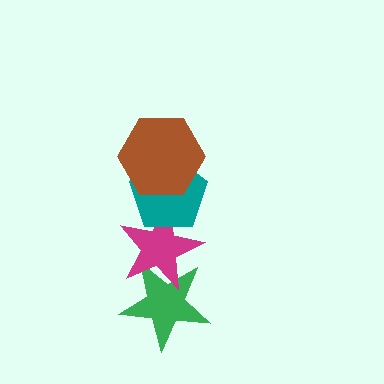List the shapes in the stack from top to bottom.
From top to bottom: the brown hexagon, the teal pentagon, the magenta star, the green star.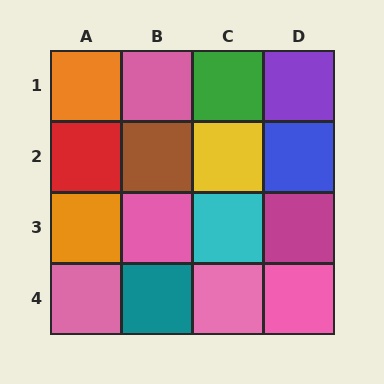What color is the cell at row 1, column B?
Pink.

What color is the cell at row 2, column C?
Yellow.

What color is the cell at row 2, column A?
Red.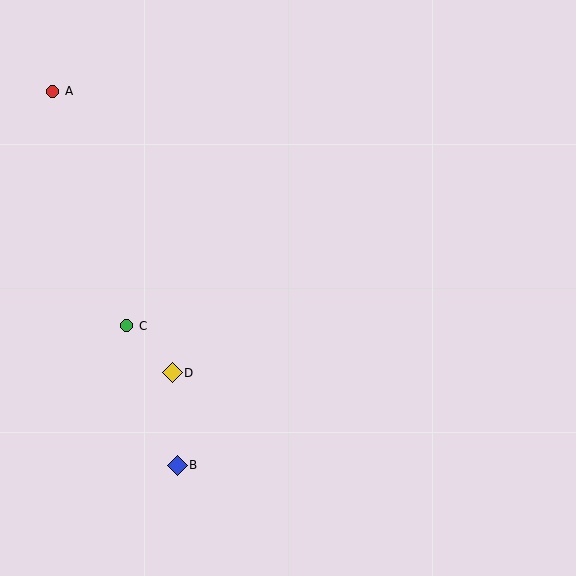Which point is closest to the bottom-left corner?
Point B is closest to the bottom-left corner.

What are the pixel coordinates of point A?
Point A is at (53, 91).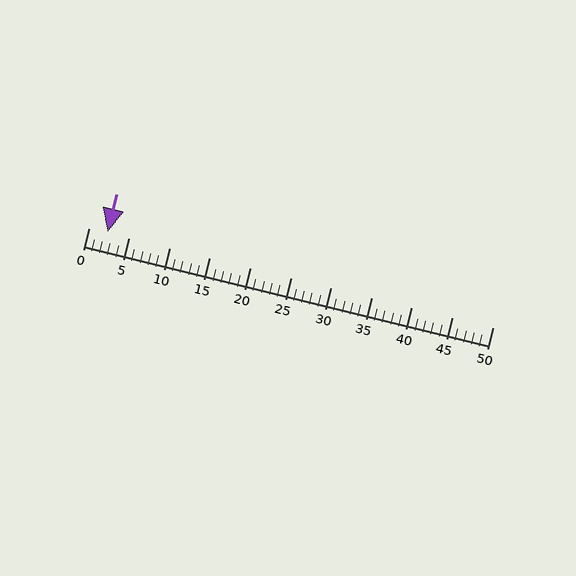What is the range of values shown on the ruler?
The ruler shows values from 0 to 50.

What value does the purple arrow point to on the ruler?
The purple arrow points to approximately 2.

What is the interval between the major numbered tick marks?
The major tick marks are spaced 5 units apart.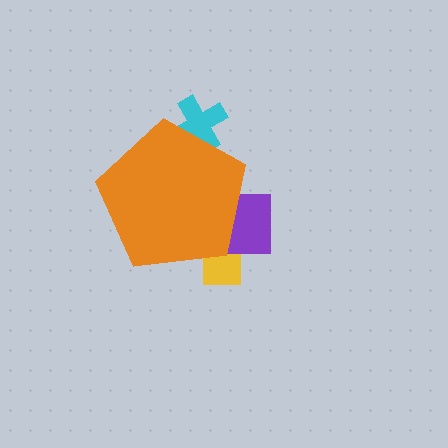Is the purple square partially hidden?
Yes, the purple square is partially hidden behind the orange pentagon.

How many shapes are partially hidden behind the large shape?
3 shapes are partially hidden.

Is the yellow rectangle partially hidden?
Yes, the yellow rectangle is partially hidden behind the orange pentagon.